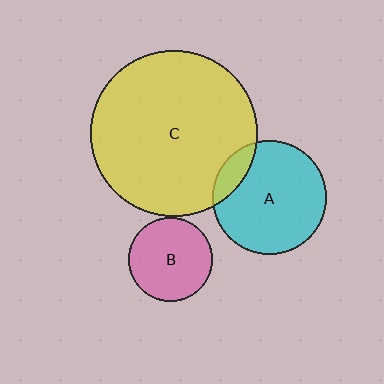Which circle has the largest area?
Circle C (yellow).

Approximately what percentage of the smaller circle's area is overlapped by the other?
Approximately 15%.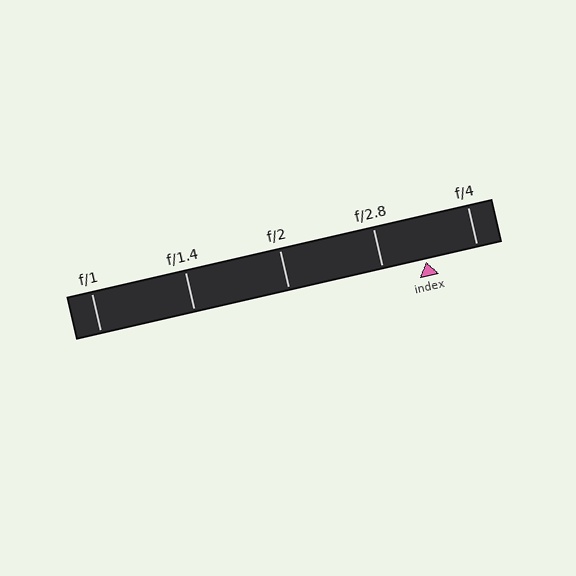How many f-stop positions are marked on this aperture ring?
There are 5 f-stop positions marked.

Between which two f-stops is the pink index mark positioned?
The index mark is between f/2.8 and f/4.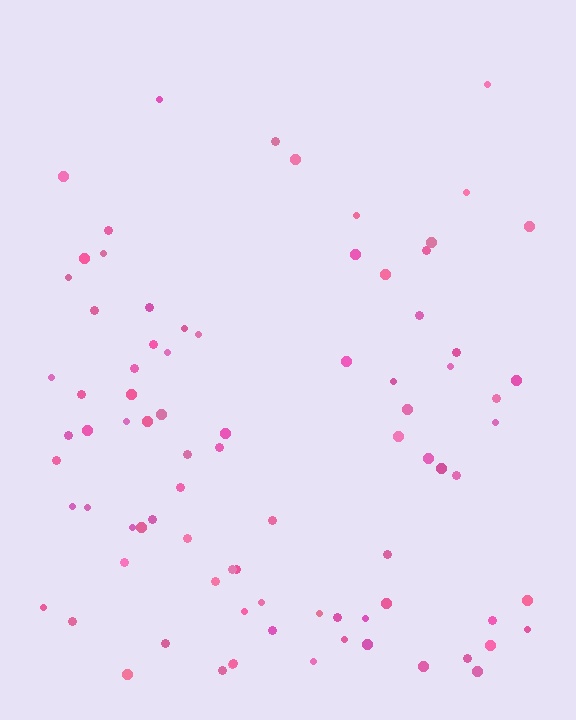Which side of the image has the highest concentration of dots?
The bottom.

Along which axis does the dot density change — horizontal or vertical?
Vertical.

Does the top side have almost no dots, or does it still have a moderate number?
Still a moderate number, just noticeably fewer than the bottom.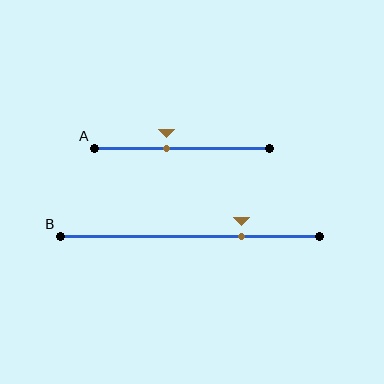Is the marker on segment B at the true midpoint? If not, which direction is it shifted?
No, the marker on segment B is shifted to the right by about 20% of the segment length.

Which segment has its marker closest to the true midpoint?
Segment A has its marker closest to the true midpoint.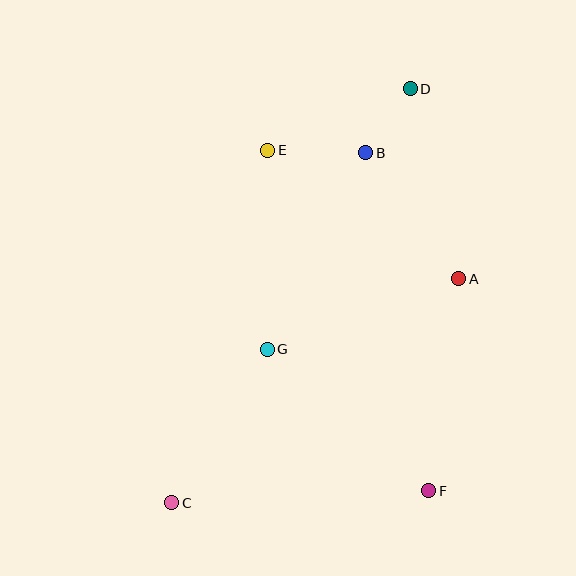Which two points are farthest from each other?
Points C and D are farthest from each other.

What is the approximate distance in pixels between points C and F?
The distance between C and F is approximately 258 pixels.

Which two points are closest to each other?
Points B and D are closest to each other.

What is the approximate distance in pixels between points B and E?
The distance between B and E is approximately 98 pixels.